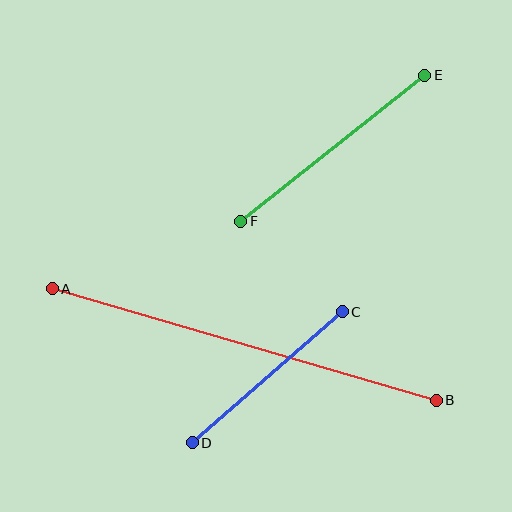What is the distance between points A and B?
The distance is approximately 400 pixels.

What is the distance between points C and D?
The distance is approximately 199 pixels.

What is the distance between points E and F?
The distance is approximately 235 pixels.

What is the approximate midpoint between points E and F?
The midpoint is at approximately (333, 148) pixels.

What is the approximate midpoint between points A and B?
The midpoint is at approximately (244, 345) pixels.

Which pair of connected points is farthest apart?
Points A and B are farthest apart.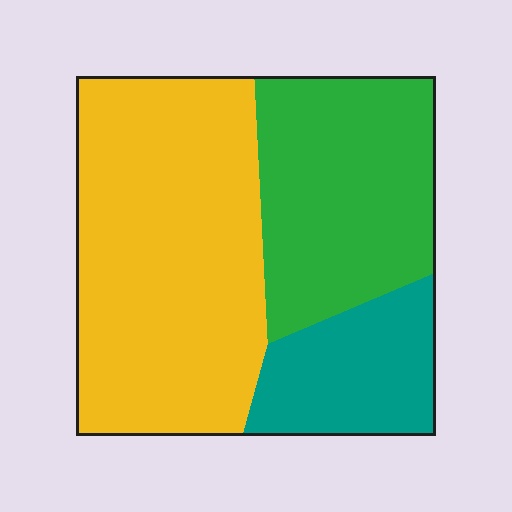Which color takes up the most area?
Yellow, at roughly 50%.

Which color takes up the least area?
Teal, at roughly 15%.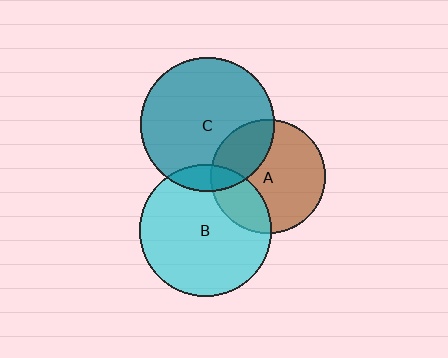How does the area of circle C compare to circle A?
Approximately 1.4 times.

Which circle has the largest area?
Circle C (teal).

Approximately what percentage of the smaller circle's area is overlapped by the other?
Approximately 25%.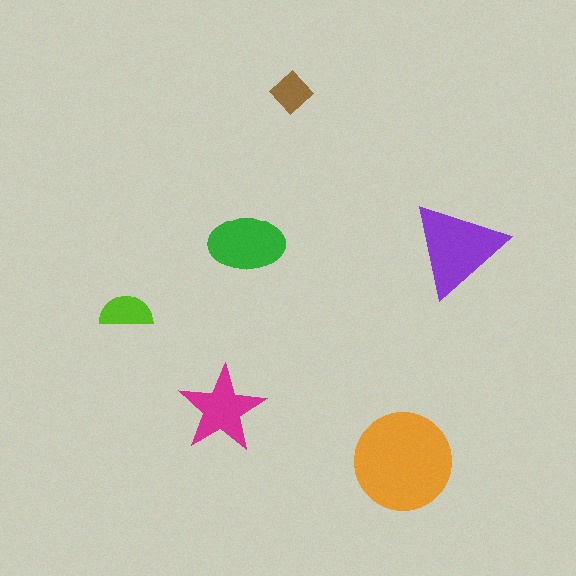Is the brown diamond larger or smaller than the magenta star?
Smaller.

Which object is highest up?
The brown diamond is topmost.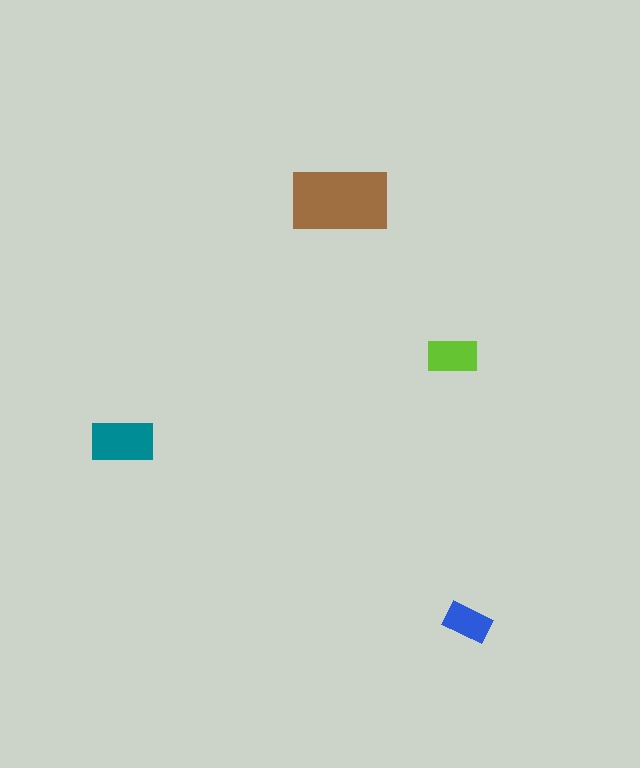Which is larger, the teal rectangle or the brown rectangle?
The brown one.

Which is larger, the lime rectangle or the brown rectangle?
The brown one.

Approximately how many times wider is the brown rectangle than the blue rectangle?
About 2 times wider.